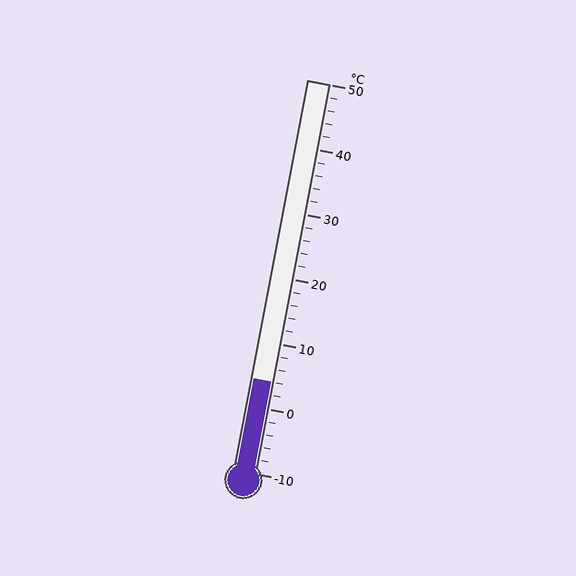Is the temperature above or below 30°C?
The temperature is below 30°C.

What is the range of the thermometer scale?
The thermometer scale ranges from -10°C to 50°C.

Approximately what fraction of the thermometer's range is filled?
The thermometer is filled to approximately 25% of its range.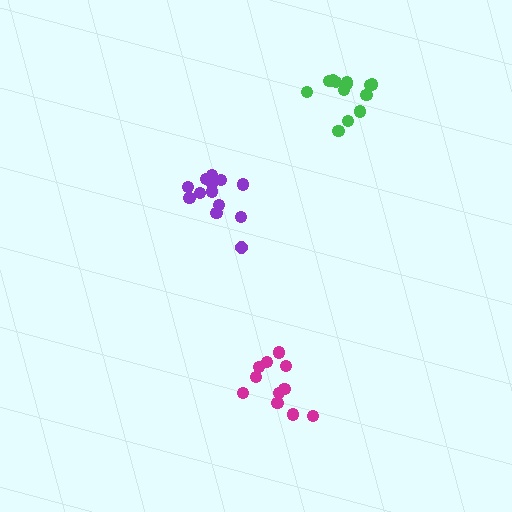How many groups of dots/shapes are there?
There are 3 groups.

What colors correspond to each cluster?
The clusters are colored: purple, green, magenta.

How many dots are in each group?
Group 1: 13 dots, Group 2: 14 dots, Group 3: 11 dots (38 total).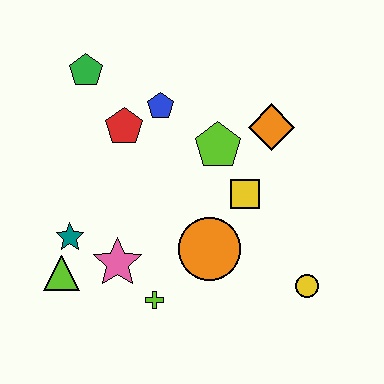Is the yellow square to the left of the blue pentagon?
No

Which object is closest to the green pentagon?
The red pentagon is closest to the green pentagon.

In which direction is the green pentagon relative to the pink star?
The green pentagon is above the pink star.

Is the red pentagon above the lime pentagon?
Yes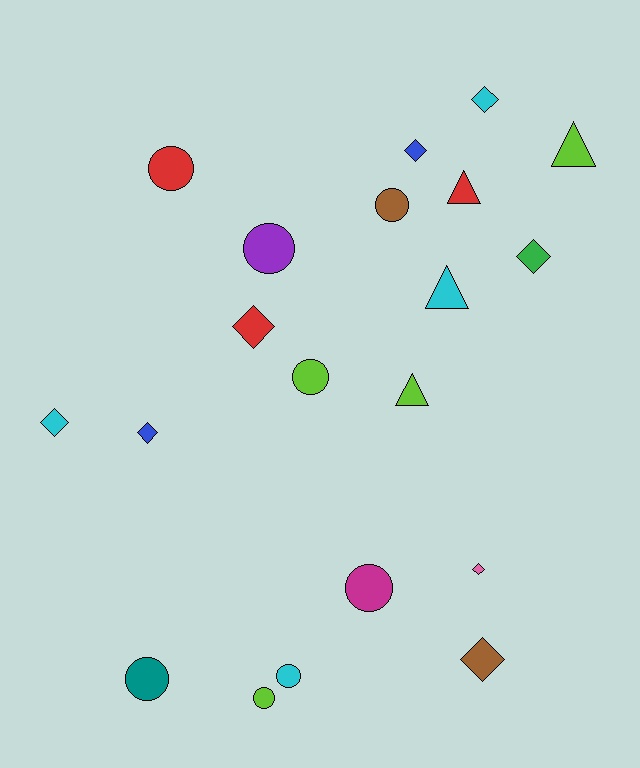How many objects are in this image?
There are 20 objects.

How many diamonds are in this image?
There are 8 diamonds.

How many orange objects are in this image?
There are no orange objects.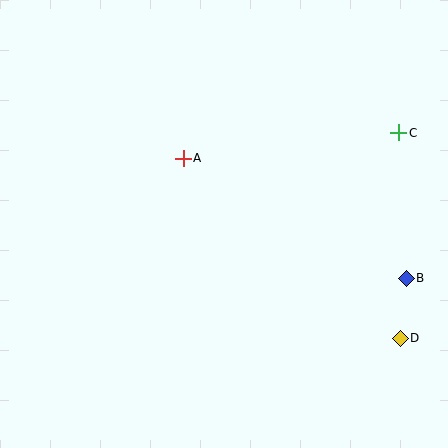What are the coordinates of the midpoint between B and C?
The midpoint between B and C is at (402, 206).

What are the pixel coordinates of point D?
Point D is at (400, 338).